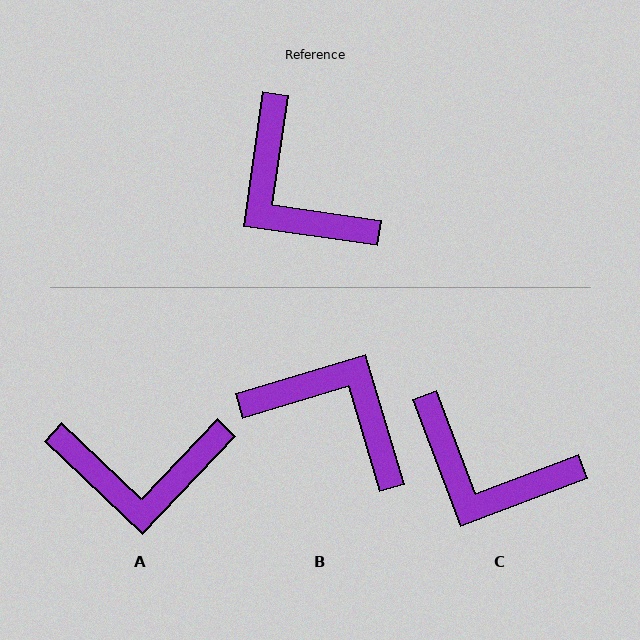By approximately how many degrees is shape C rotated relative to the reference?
Approximately 29 degrees counter-clockwise.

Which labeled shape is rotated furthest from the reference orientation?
B, about 155 degrees away.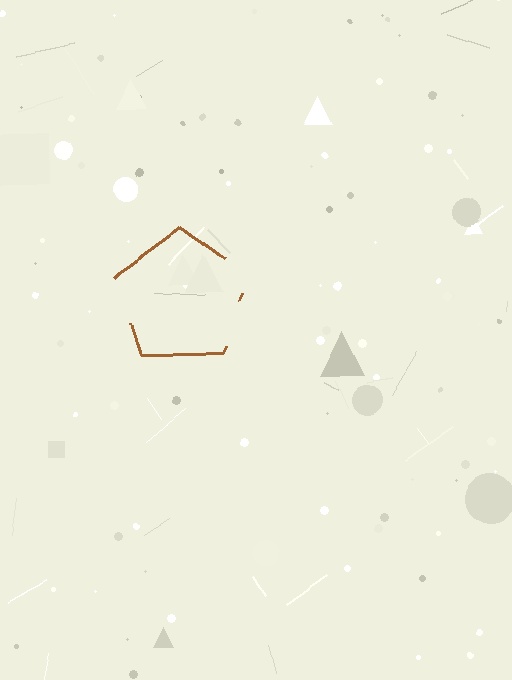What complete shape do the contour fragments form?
The contour fragments form a pentagon.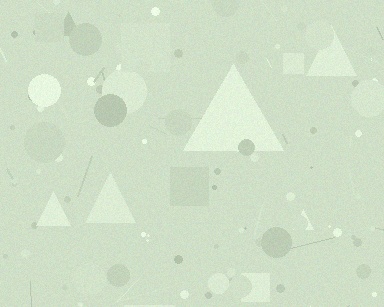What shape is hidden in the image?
A triangle is hidden in the image.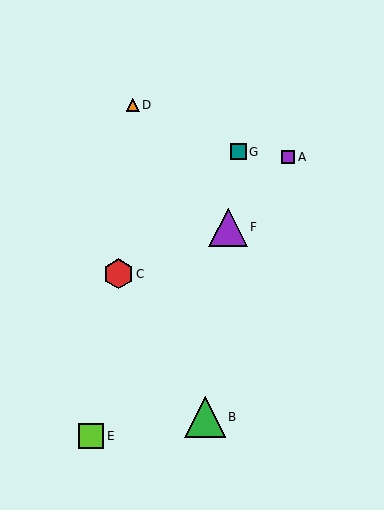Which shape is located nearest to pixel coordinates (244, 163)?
The teal square (labeled G) at (238, 152) is nearest to that location.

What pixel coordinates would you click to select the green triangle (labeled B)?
Click at (205, 417) to select the green triangle B.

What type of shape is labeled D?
Shape D is an orange triangle.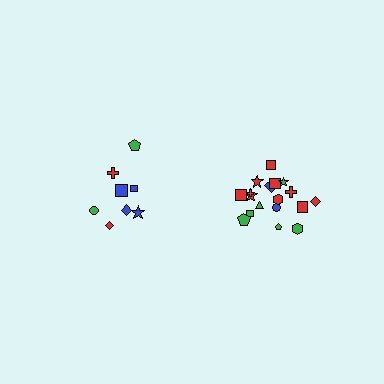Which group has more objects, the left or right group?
The right group.